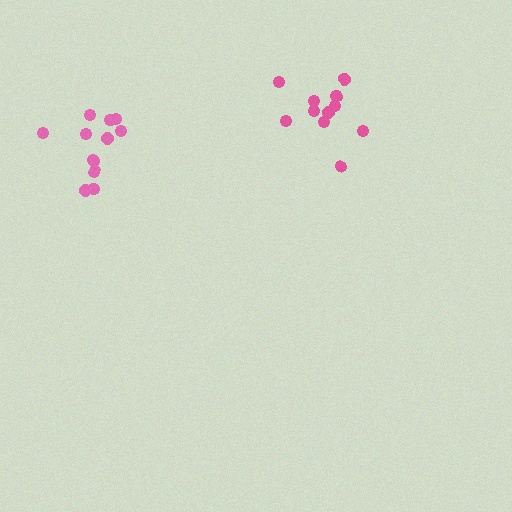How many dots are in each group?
Group 1: 11 dots, Group 2: 12 dots (23 total).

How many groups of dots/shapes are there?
There are 2 groups.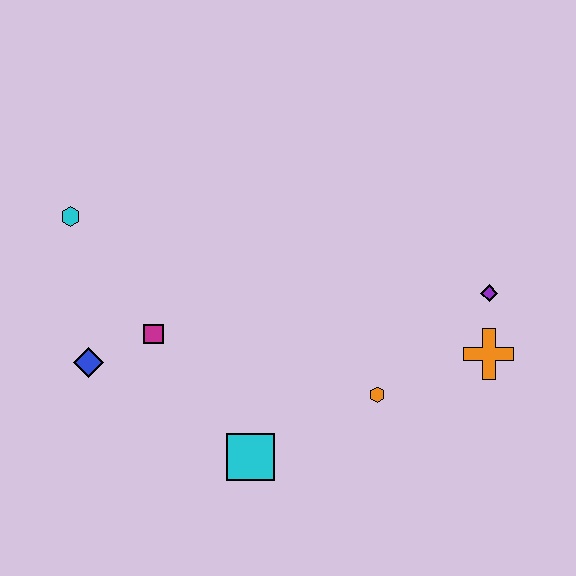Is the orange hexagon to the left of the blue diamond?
No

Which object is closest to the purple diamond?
The orange cross is closest to the purple diamond.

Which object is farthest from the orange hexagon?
The cyan hexagon is farthest from the orange hexagon.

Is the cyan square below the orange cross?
Yes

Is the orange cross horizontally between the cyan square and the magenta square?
No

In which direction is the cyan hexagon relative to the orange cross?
The cyan hexagon is to the left of the orange cross.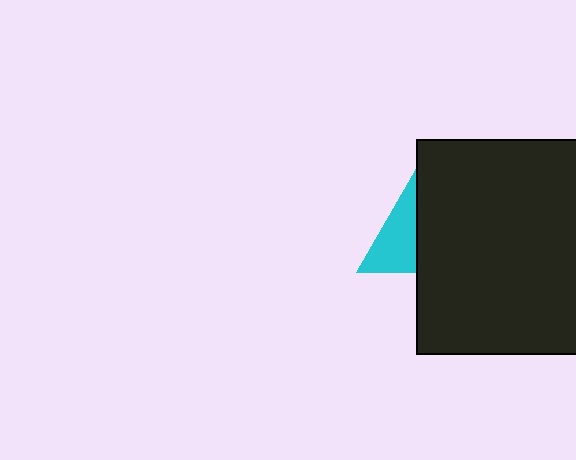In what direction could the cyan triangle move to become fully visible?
The cyan triangle could move left. That would shift it out from behind the black square entirely.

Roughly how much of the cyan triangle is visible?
A small part of it is visible (roughly 39%).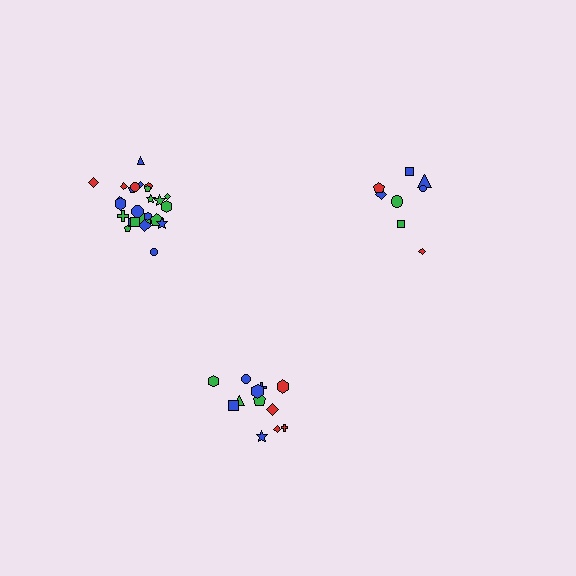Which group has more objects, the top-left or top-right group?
The top-left group.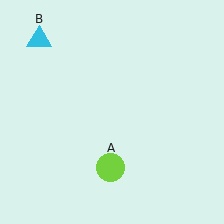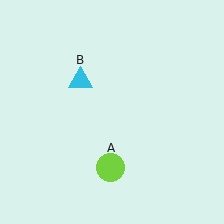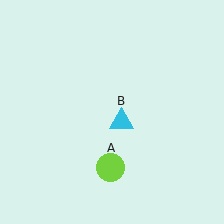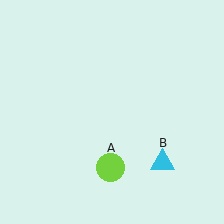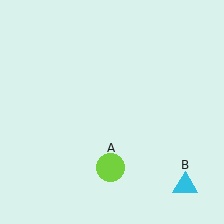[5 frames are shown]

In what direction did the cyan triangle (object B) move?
The cyan triangle (object B) moved down and to the right.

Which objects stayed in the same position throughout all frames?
Lime circle (object A) remained stationary.